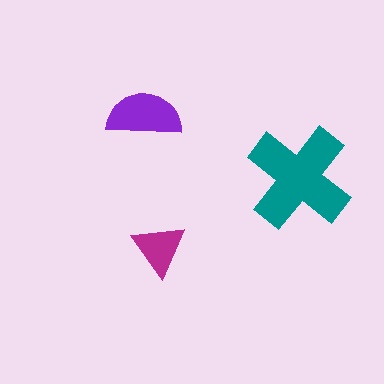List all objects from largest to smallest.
The teal cross, the purple semicircle, the magenta triangle.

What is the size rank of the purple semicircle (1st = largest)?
2nd.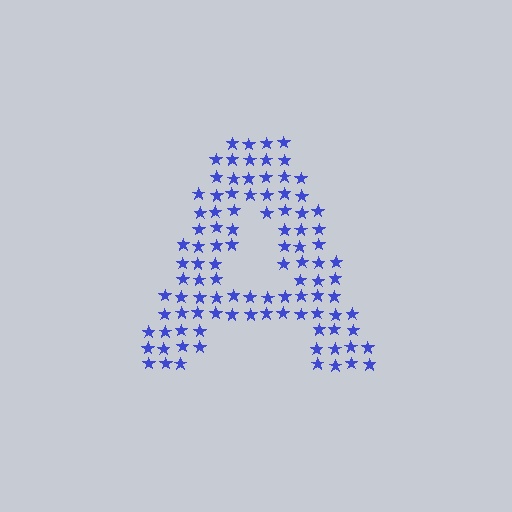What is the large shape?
The large shape is the letter A.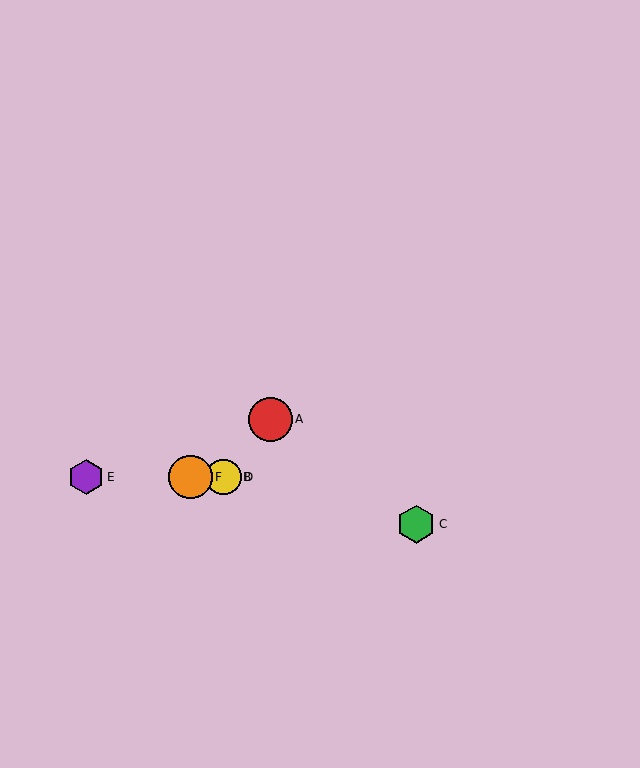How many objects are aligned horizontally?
4 objects (B, D, E, F) are aligned horizontally.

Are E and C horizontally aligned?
No, E is at y≈477 and C is at y≈524.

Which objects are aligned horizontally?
Objects B, D, E, F are aligned horizontally.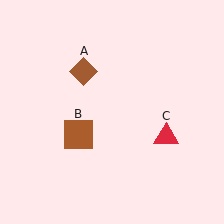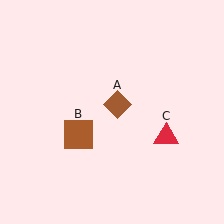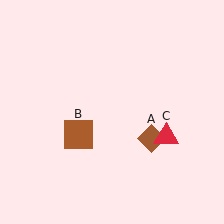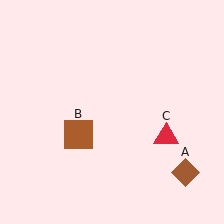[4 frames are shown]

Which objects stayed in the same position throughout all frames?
Brown square (object B) and red triangle (object C) remained stationary.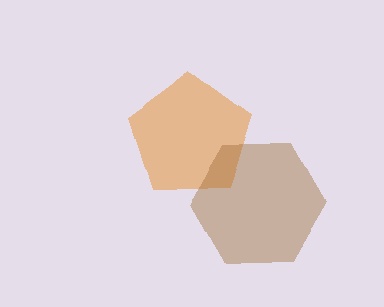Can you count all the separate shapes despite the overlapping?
Yes, there are 2 separate shapes.